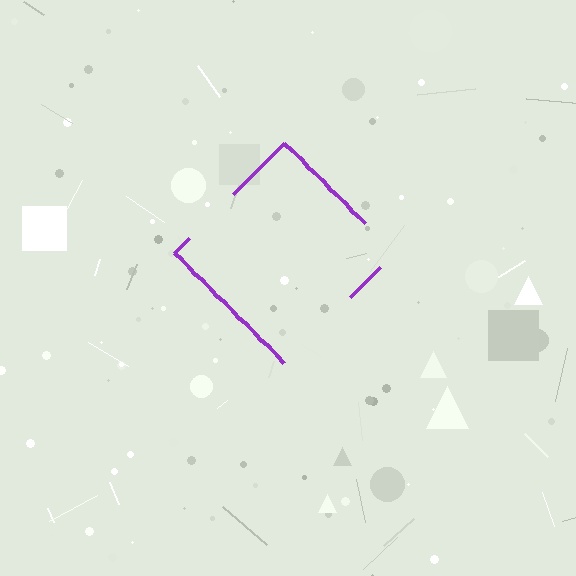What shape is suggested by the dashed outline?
The dashed outline suggests a diamond.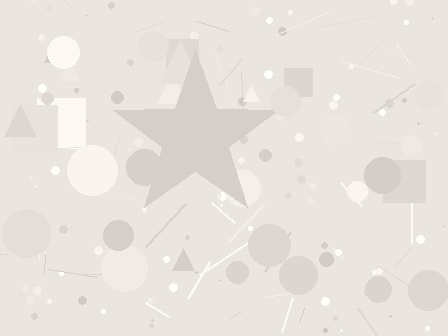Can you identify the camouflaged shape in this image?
The camouflaged shape is a star.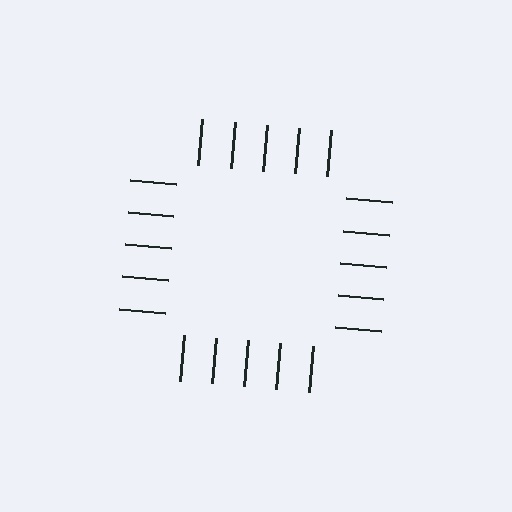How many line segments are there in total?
20 — 5 along each of the 4 edges.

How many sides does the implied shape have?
4 sides — the line-ends trace a square.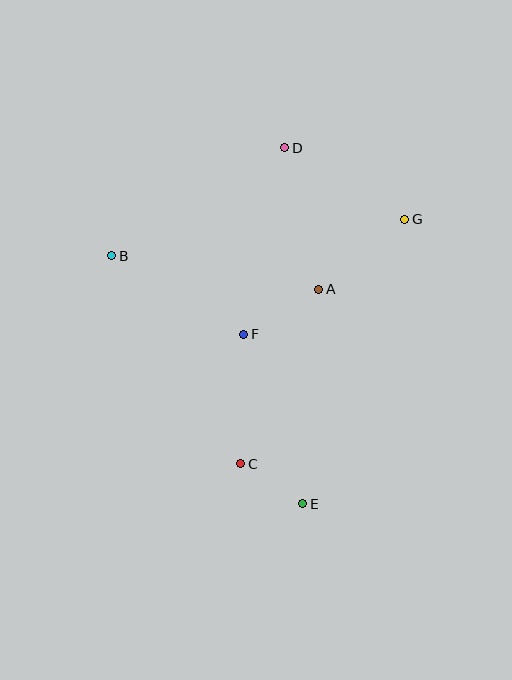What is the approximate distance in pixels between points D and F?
The distance between D and F is approximately 191 pixels.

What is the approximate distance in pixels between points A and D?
The distance between A and D is approximately 145 pixels.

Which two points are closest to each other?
Points C and E are closest to each other.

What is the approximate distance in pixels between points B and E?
The distance between B and E is approximately 313 pixels.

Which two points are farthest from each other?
Points D and E are farthest from each other.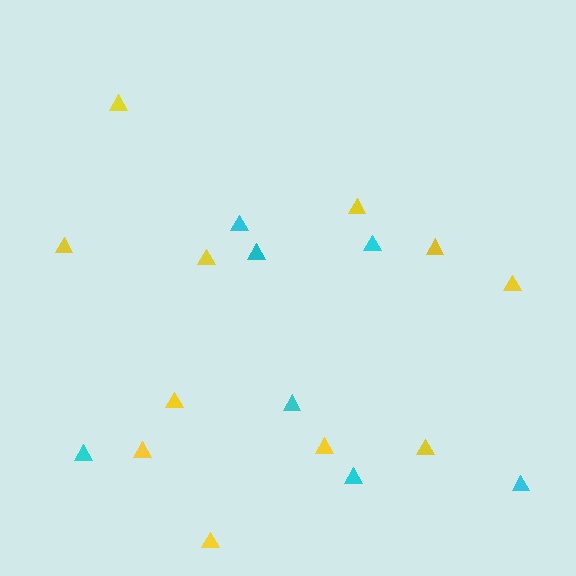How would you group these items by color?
There are 2 groups: one group of yellow triangles (11) and one group of cyan triangles (7).